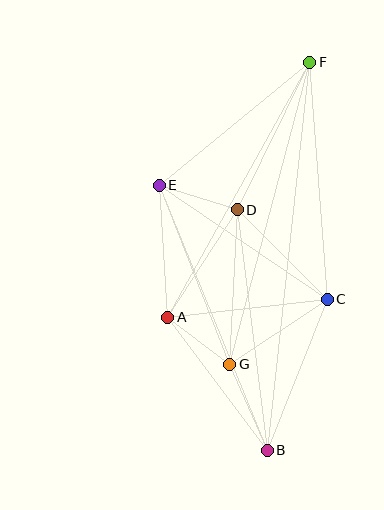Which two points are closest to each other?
Points A and G are closest to each other.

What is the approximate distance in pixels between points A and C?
The distance between A and C is approximately 161 pixels.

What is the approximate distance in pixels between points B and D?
The distance between B and D is approximately 242 pixels.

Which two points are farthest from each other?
Points B and F are farthest from each other.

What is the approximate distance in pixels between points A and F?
The distance between A and F is approximately 292 pixels.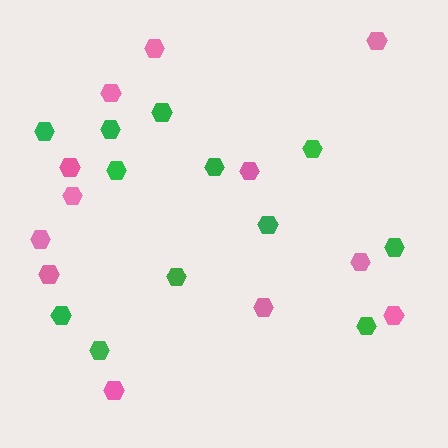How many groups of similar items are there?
There are 2 groups: one group of green hexagons (12) and one group of pink hexagons (12).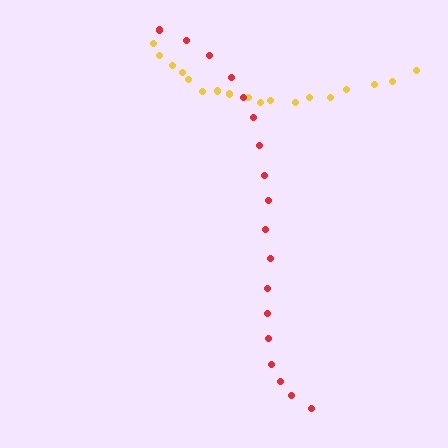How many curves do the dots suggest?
There are 2 distinct paths.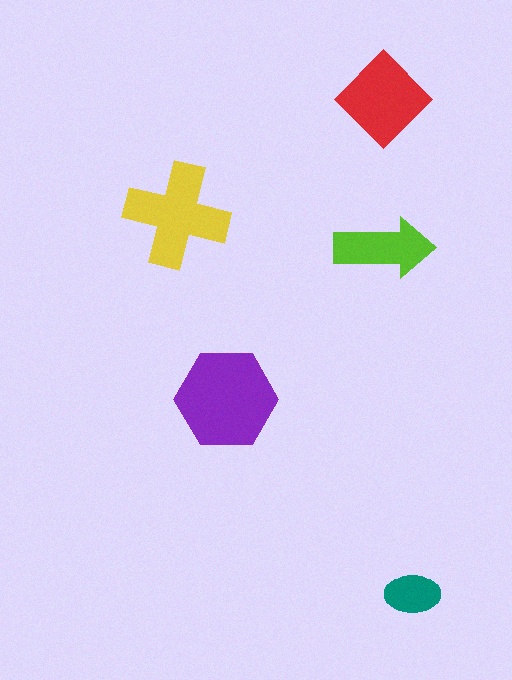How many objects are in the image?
There are 5 objects in the image.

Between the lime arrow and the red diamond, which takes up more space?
The red diamond.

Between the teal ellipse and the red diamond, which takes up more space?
The red diamond.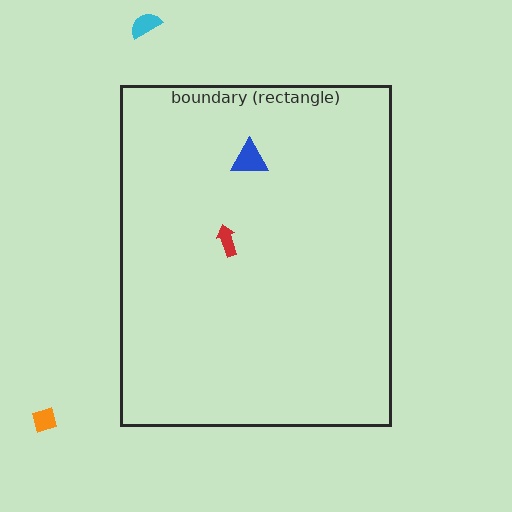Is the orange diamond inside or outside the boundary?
Outside.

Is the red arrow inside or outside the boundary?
Inside.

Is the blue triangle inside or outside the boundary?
Inside.